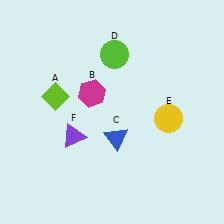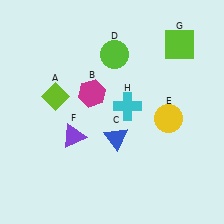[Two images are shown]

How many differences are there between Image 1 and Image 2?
There are 2 differences between the two images.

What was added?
A lime square (G), a cyan cross (H) were added in Image 2.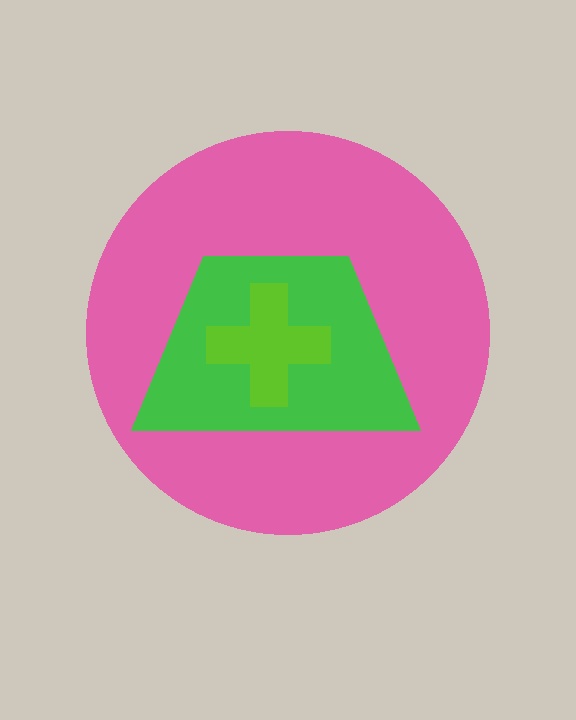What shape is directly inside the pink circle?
The green trapezoid.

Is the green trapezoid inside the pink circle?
Yes.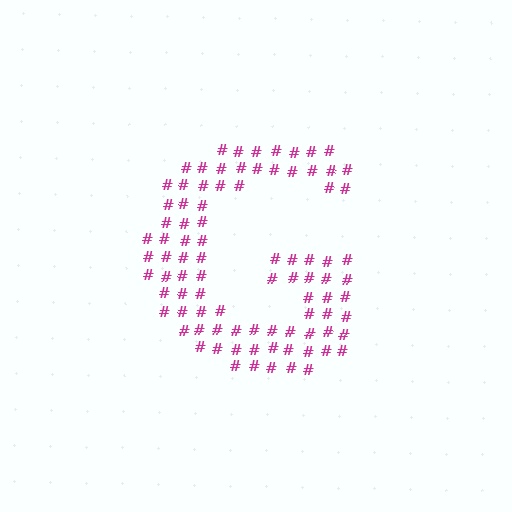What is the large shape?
The large shape is the letter G.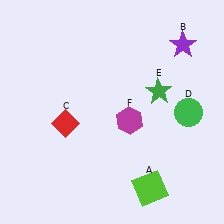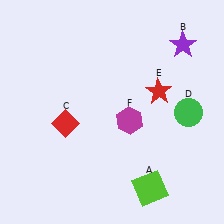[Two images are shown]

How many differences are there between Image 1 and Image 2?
There is 1 difference between the two images.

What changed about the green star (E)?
In Image 1, E is green. In Image 2, it changed to red.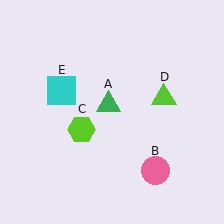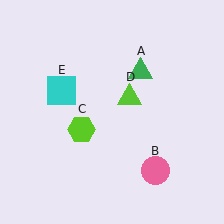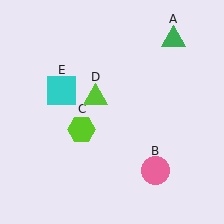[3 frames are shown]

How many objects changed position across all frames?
2 objects changed position: green triangle (object A), lime triangle (object D).